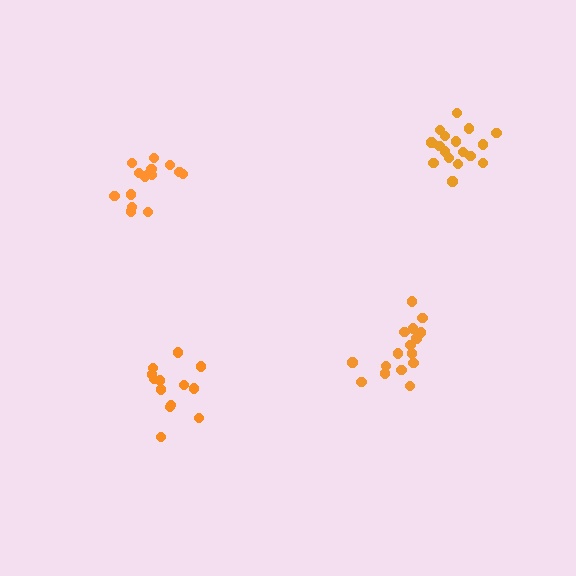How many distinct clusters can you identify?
There are 4 distinct clusters.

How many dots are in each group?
Group 1: 15 dots, Group 2: 17 dots, Group 3: 17 dots, Group 4: 13 dots (62 total).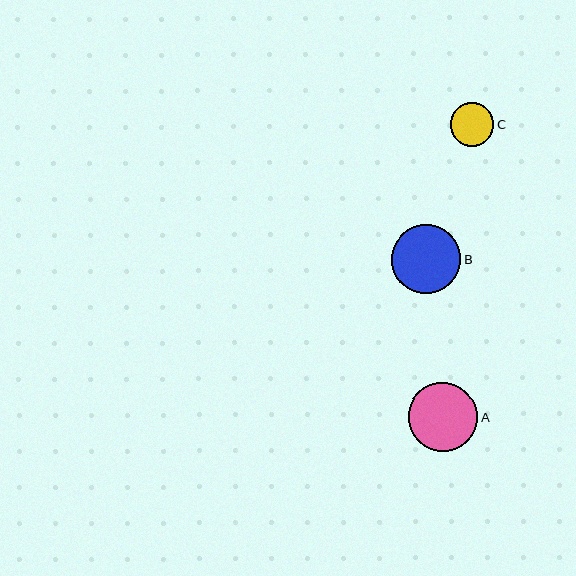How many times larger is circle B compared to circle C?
Circle B is approximately 1.6 times the size of circle C.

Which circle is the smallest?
Circle C is the smallest with a size of approximately 44 pixels.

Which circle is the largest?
Circle B is the largest with a size of approximately 70 pixels.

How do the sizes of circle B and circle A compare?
Circle B and circle A are approximately the same size.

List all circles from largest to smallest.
From largest to smallest: B, A, C.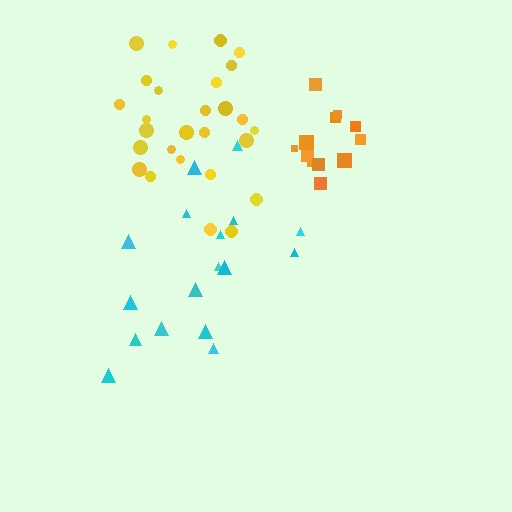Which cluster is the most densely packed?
Orange.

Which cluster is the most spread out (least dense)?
Cyan.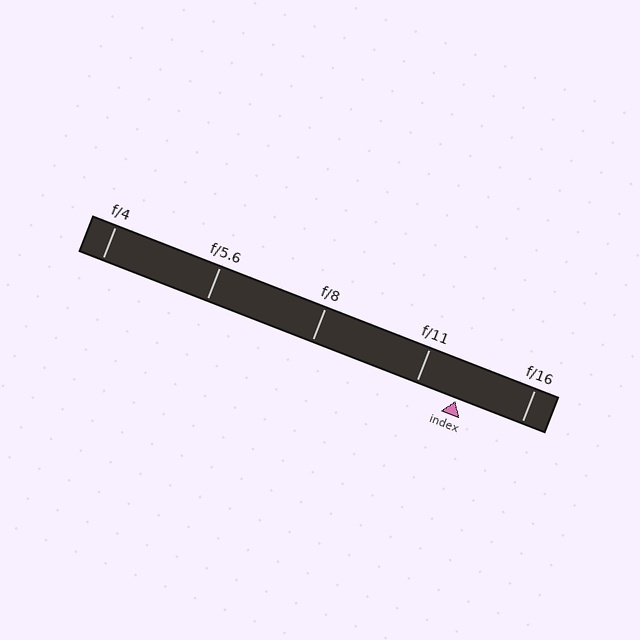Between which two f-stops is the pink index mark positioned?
The index mark is between f/11 and f/16.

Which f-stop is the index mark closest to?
The index mark is closest to f/11.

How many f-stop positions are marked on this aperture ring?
There are 5 f-stop positions marked.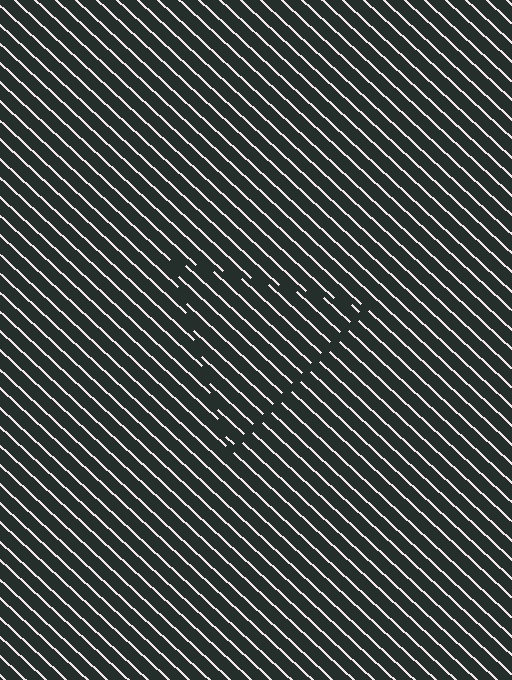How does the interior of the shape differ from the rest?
The interior of the shape contains the same grating, shifted by half a period — the contour is defined by the phase discontinuity where line-ends from the inner and outer gratings abut.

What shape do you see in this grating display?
An illusory triangle. The interior of the shape contains the same grating, shifted by half a period — the contour is defined by the phase discontinuity where line-ends from the inner and outer gratings abut.